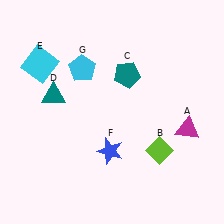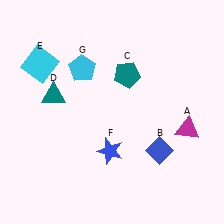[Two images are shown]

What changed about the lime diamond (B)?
In Image 1, B is lime. In Image 2, it changed to blue.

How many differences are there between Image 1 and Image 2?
There is 1 difference between the two images.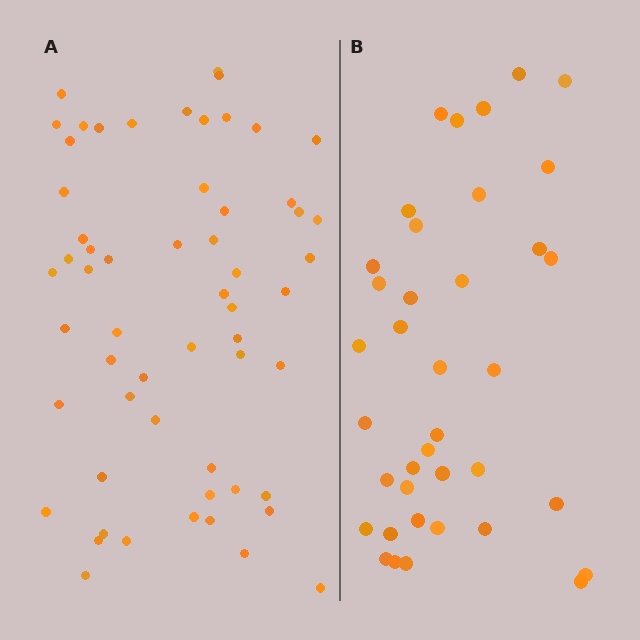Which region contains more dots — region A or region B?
Region A (the left region) has more dots.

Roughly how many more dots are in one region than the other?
Region A has approximately 20 more dots than region B.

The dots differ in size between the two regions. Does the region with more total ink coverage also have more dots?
No. Region B has more total ink coverage because its dots are larger, but region A actually contains more individual dots. Total area can be misleading — the number of items is what matters here.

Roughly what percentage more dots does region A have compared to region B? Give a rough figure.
About 55% more.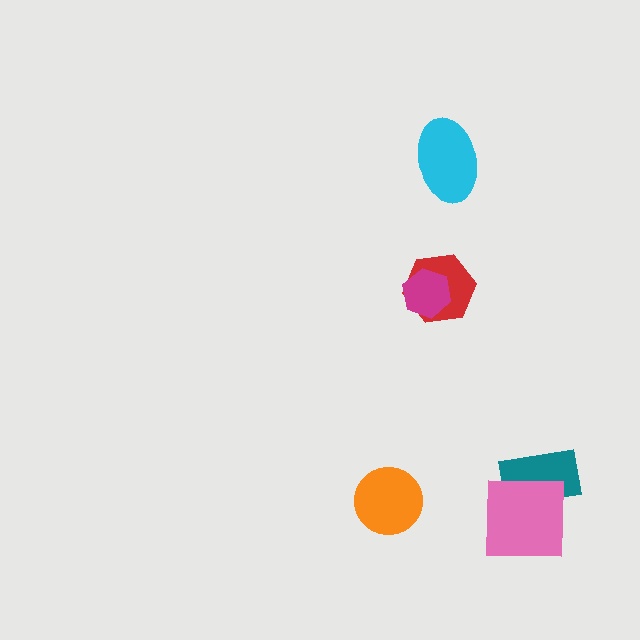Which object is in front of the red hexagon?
The magenta hexagon is in front of the red hexagon.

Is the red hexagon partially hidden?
Yes, it is partially covered by another shape.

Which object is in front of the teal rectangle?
The pink square is in front of the teal rectangle.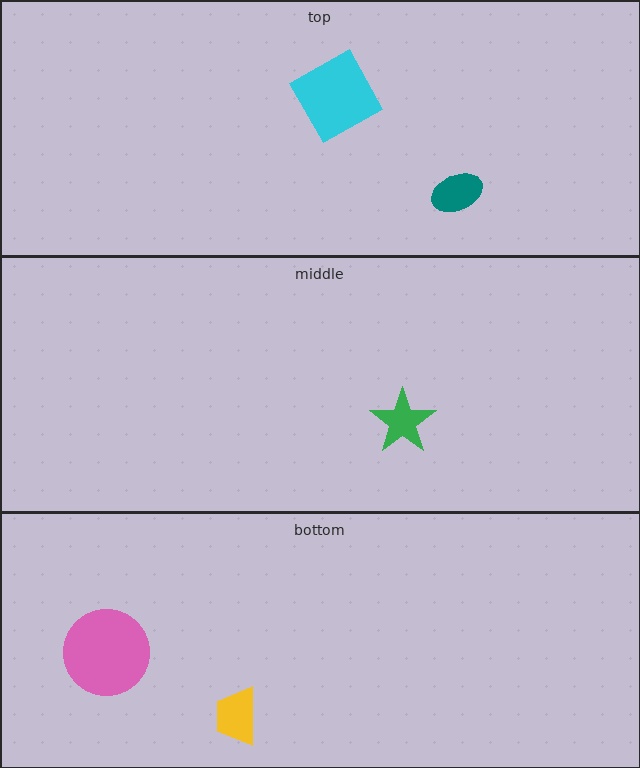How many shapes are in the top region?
2.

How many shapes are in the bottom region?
2.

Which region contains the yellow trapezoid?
The bottom region.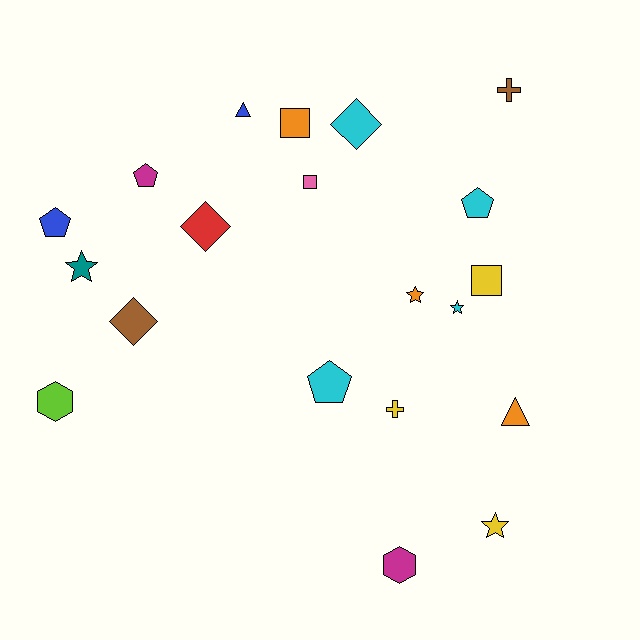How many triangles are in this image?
There are 2 triangles.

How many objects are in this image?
There are 20 objects.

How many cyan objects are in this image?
There are 4 cyan objects.